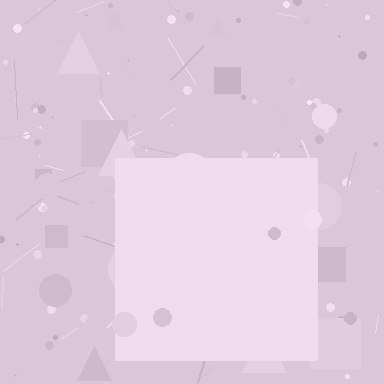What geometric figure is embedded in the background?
A square is embedded in the background.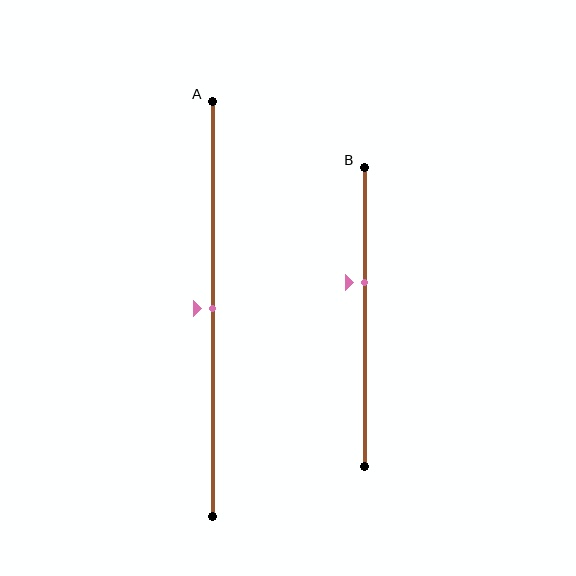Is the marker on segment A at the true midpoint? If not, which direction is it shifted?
Yes, the marker on segment A is at the true midpoint.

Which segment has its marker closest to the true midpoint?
Segment A has its marker closest to the true midpoint.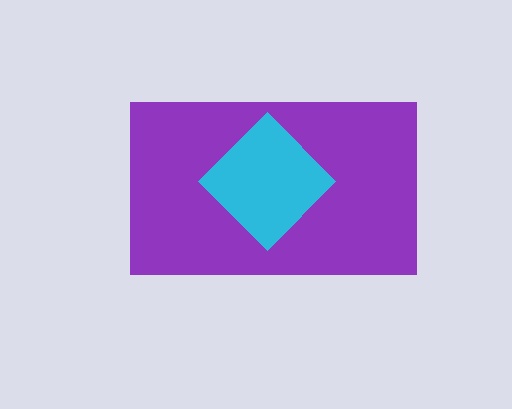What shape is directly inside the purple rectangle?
The cyan diamond.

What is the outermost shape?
The purple rectangle.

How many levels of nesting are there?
2.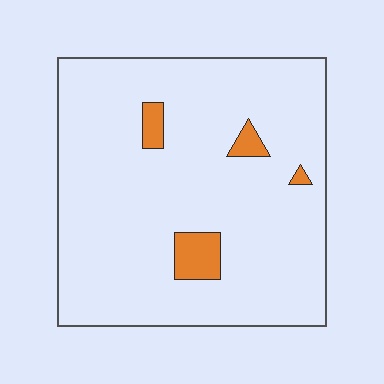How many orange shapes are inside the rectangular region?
4.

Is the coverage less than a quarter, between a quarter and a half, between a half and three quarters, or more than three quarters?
Less than a quarter.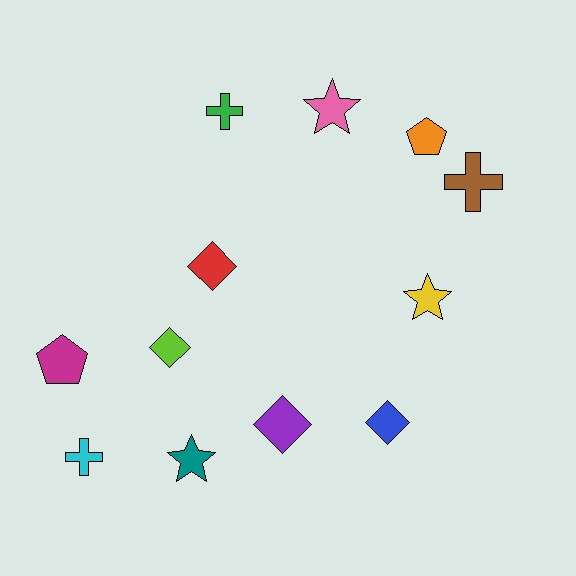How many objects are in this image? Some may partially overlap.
There are 12 objects.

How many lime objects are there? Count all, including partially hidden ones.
There is 1 lime object.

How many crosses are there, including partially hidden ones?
There are 3 crosses.